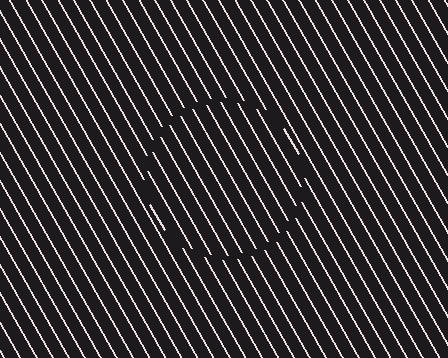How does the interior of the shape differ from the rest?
The interior of the shape contains the same grating, shifted by half a period — the contour is defined by the phase discontinuity where line-ends from the inner and outer gratings abut.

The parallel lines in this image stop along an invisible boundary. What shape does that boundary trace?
An illusory circle. The interior of the shape contains the same grating, shifted by half a period — the contour is defined by the phase discontinuity where line-ends from the inner and outer gratings abut.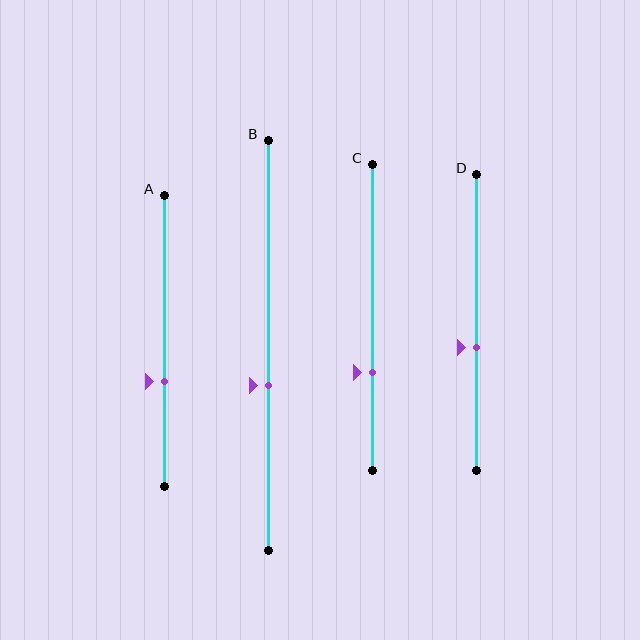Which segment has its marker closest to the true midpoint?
Segment D has its marker closest to the true midpoint.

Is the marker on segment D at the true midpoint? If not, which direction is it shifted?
No, the marker on segment D is shifted downward by about 8% of the segment length.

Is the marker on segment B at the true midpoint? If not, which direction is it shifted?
No, the marker on segment B is shifted downward by about 10% of the segment length.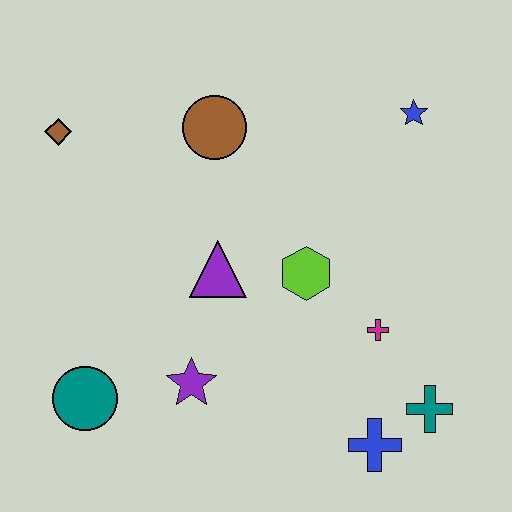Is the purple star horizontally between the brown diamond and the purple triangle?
Yes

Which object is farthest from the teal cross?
The brown diamond is farthest from the teal cross.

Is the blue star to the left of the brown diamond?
No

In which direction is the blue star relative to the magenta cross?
The blue star is above the magenta cross.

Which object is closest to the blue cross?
The teal cross is closest to the blue cross.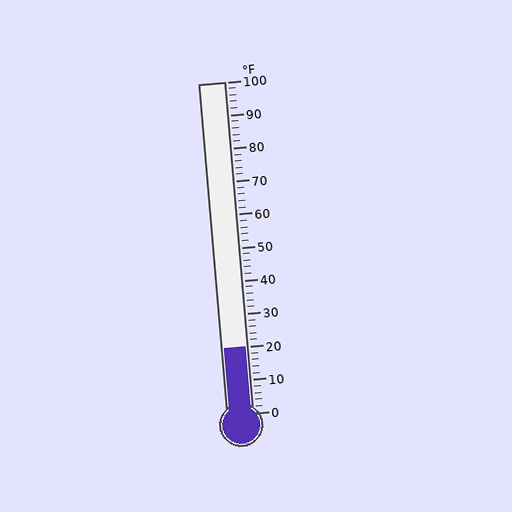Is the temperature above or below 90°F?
The temperature is below 90°F.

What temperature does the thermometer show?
The thermometer shows approximately 20°F.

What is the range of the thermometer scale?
The thermometer scale ranges from 0°F to 100°F.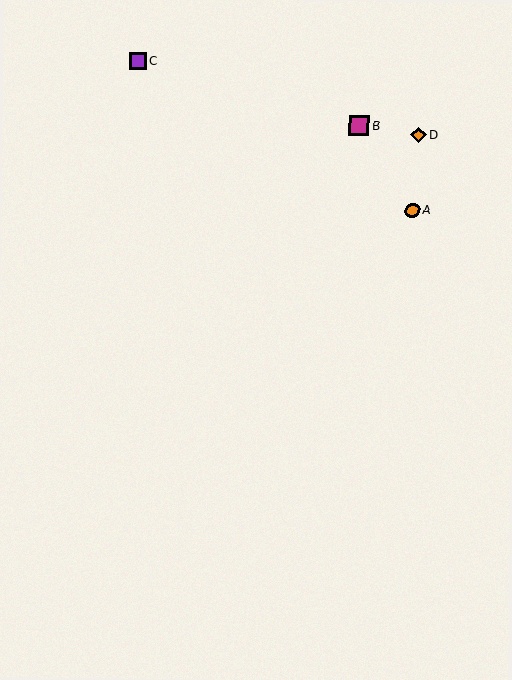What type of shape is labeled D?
Shape D is an orange diamond.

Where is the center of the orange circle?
The center of the orange circle is at (413, 210).